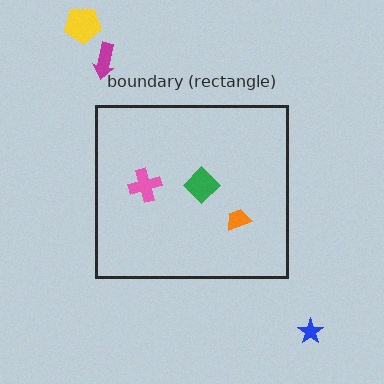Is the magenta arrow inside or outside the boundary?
Outside.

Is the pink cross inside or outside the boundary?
Inside.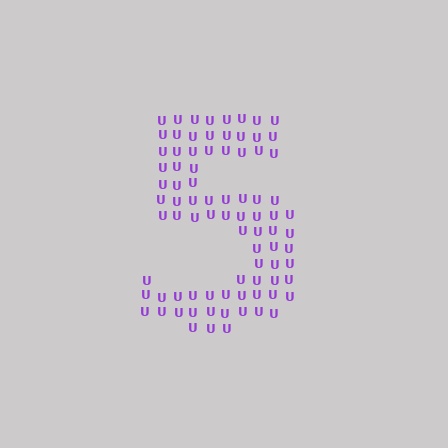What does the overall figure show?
The overall figure shows the digit 5.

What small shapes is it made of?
It is made of small letter U's.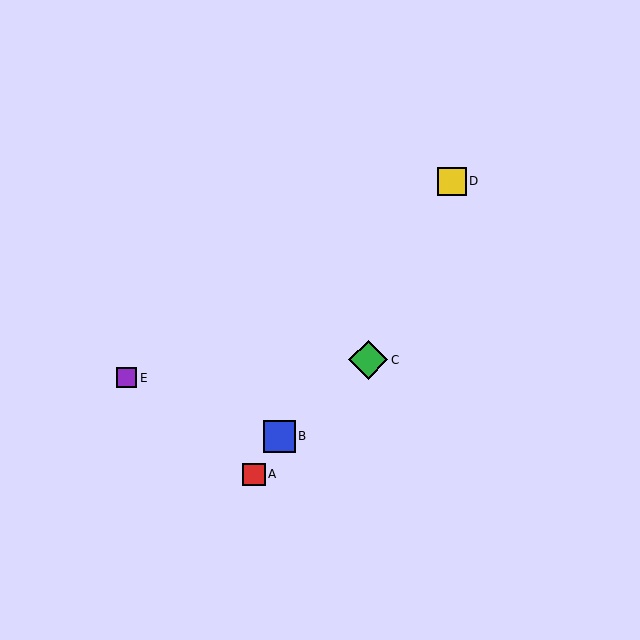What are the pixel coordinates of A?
Object A is at (254, 474).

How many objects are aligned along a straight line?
3 objects (A, B, D) are aligned along a straight line.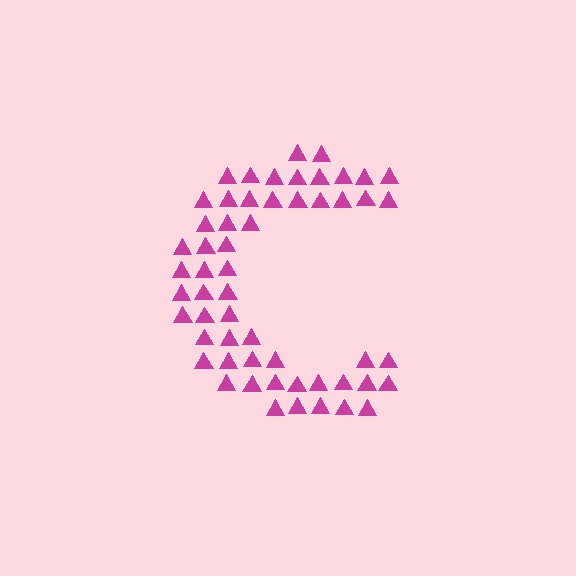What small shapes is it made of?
It is made of small triangles.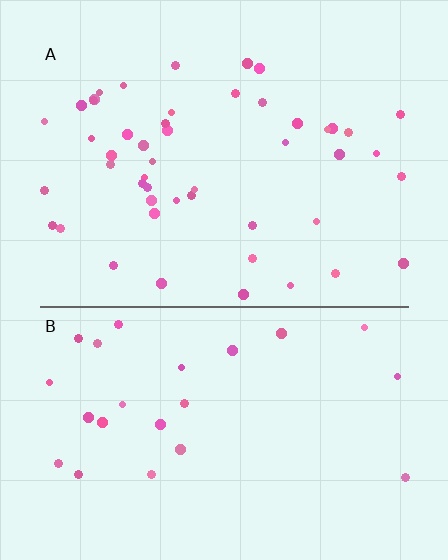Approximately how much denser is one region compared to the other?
Approximately 2.1× — region A over region B.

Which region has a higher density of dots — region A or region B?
A (the top).